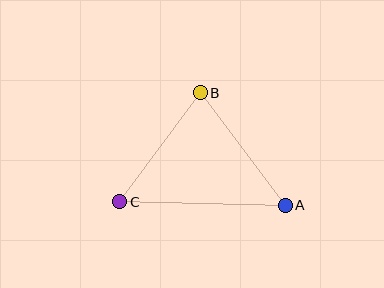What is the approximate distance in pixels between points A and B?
The distance between A and B is approximately 141 pixels.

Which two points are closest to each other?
Points B and C are closest to each other.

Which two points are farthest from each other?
Points A and C are farthest from each other.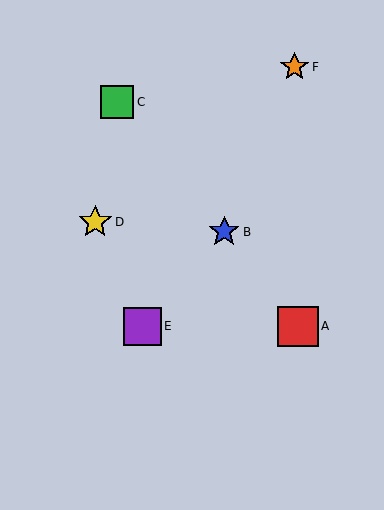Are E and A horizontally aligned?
Yes, both are at y≈326.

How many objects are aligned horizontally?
2 objects (A, E) are aligned horizontally.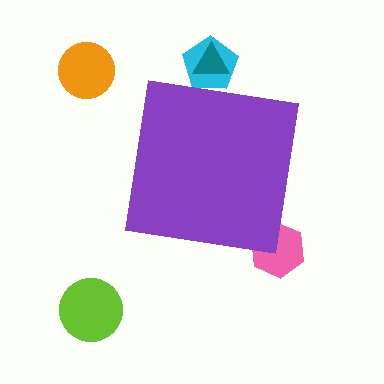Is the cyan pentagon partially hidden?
Yes, the cyan pentagon is partially hidden behind the purple square.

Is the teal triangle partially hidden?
Yes, the teal triangle is partially hidden behind the purple square.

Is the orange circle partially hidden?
No, the orange circle is fully visible.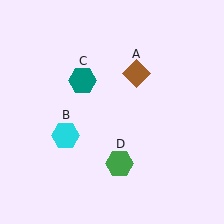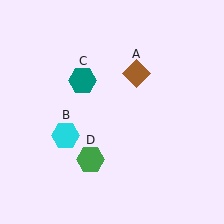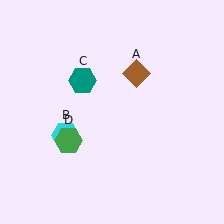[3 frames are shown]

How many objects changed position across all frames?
1 object changed position: green hexagon (object D).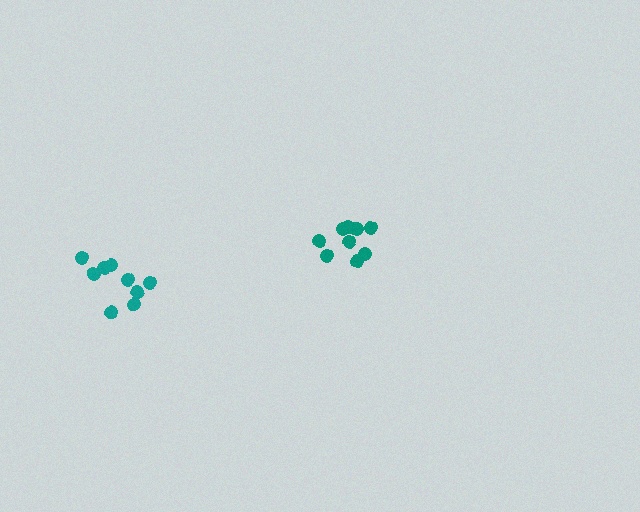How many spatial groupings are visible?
There are 2 spatial groupings.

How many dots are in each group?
Group 1: 9 dots, Group 2: 9 dots (18 total).